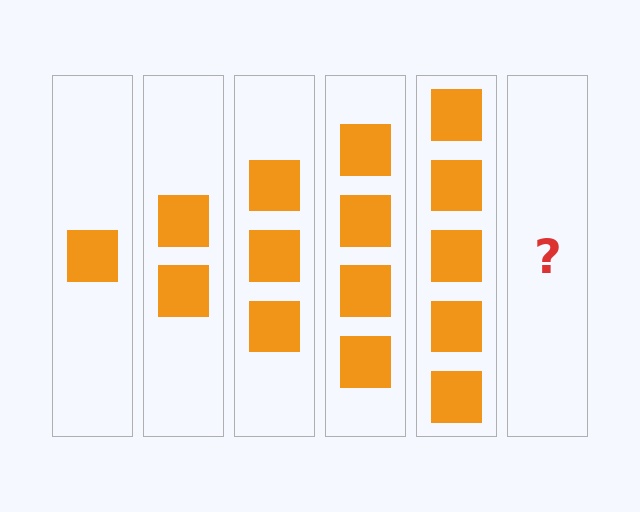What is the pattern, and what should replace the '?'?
The pattern is that each step adds one more square. The '?' should be 6 squares.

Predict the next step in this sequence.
The next step is 6 squares.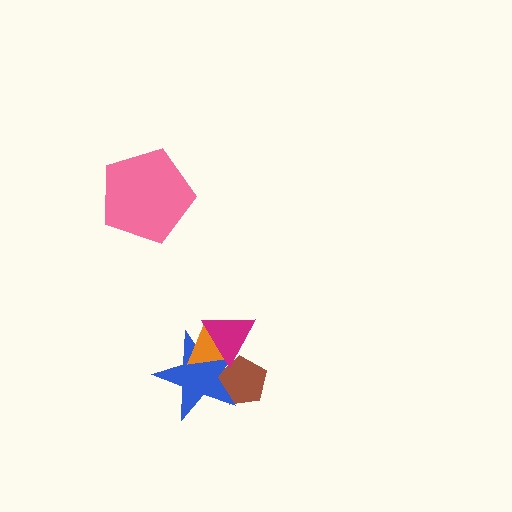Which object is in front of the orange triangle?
The magenta triangle is in front of the orange triangle.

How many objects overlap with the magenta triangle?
3 objects overlap with the magenta triangle.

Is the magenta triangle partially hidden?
No, no other shape covers it.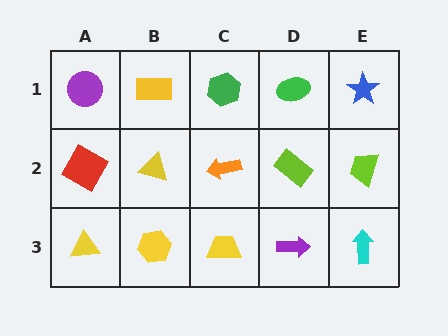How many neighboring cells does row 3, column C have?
3.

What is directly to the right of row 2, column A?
A yellow triangle.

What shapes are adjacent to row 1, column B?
A yellow triangle (row 2, column B), a purple circle (row 1, column A), a green hexagon (row 1, column C).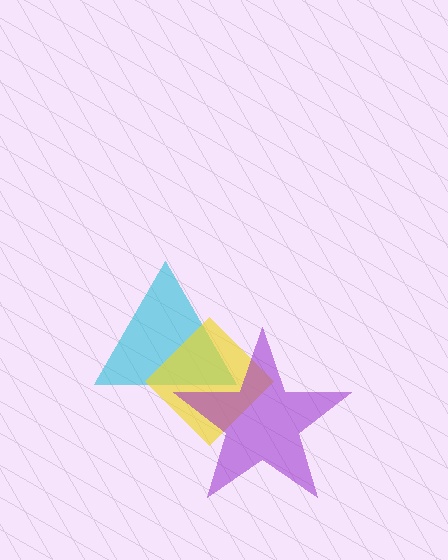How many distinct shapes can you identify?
There are 3 distinct shapes: a cyan triangle, a yellow diamond, a purple star.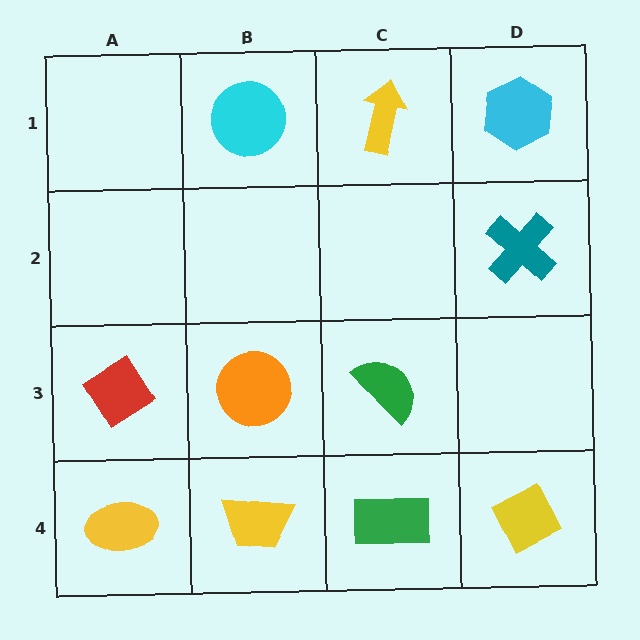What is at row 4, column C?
A green rectangle.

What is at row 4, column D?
A yellow diamond.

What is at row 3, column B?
An orange circle.